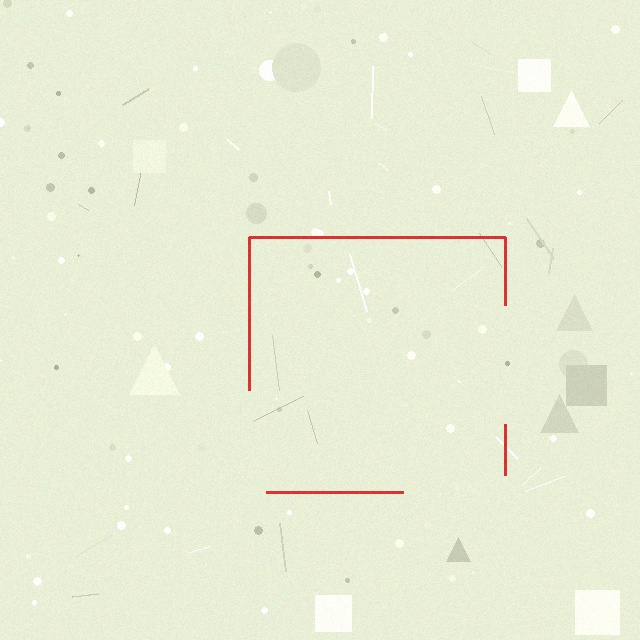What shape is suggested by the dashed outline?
The dashed outline suggests a square.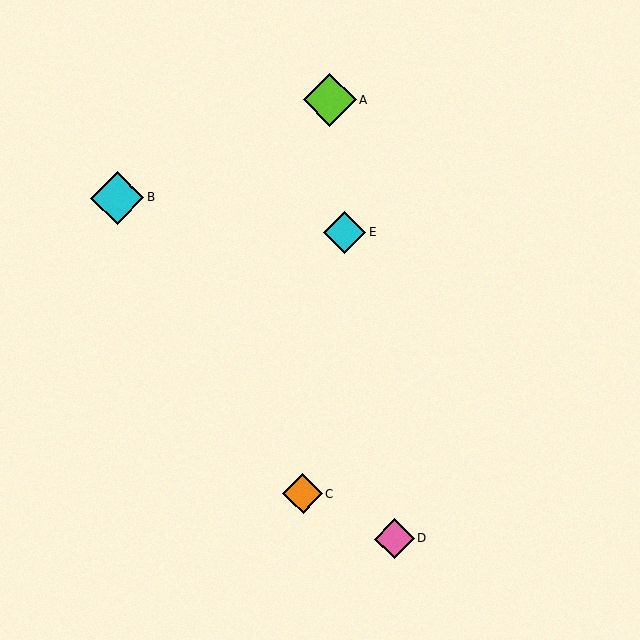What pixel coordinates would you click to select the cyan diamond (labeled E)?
Click at (345, 232) to select the cyan diamond E.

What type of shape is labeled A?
Shape A is a lime diamond.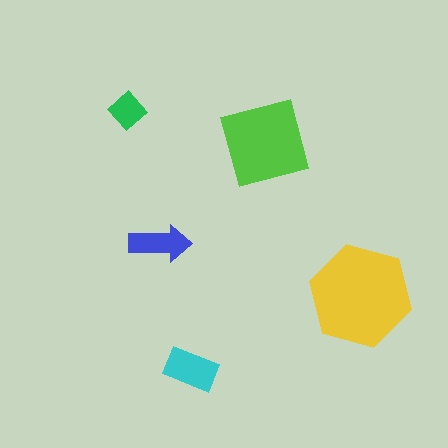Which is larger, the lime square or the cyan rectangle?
The lime square.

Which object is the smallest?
The green diamond.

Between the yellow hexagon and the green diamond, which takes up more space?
The yellow hexagon.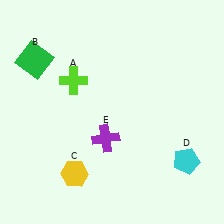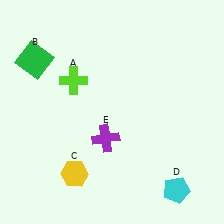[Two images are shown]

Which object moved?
The cyan pentagon (D) moved down.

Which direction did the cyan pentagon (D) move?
The cyan pentagon (D) moved down.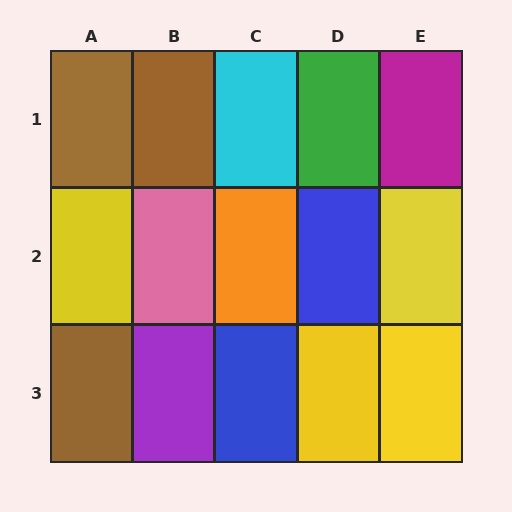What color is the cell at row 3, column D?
Yellow.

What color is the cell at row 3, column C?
Blue.